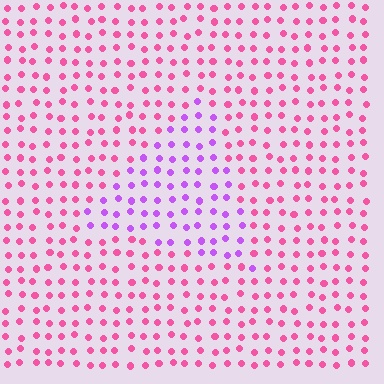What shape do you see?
I see a triangle.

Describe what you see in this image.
The image is filled with small pink elements in a uniform arrangement. A triangle-shaped region is visible where the elements are tinted to a slightly different hue, forming a subtle color boundary.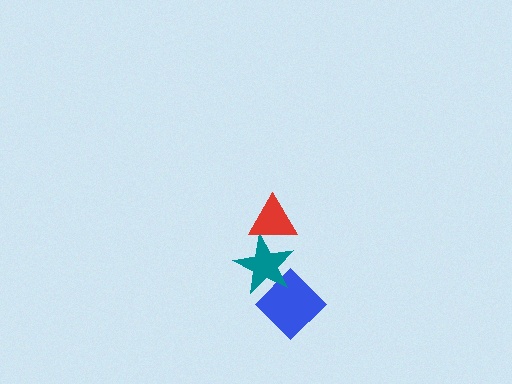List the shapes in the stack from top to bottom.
From top to bottom: the red triangle, the teal star, the blue diamond.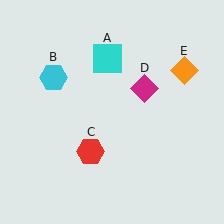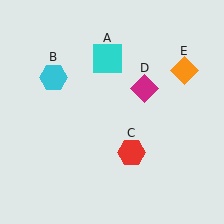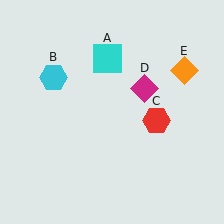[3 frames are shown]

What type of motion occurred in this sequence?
The red hexagon (object C) rotated counterclockwise around the center of the scene.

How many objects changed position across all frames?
1 object changed position: red hexagon (object C).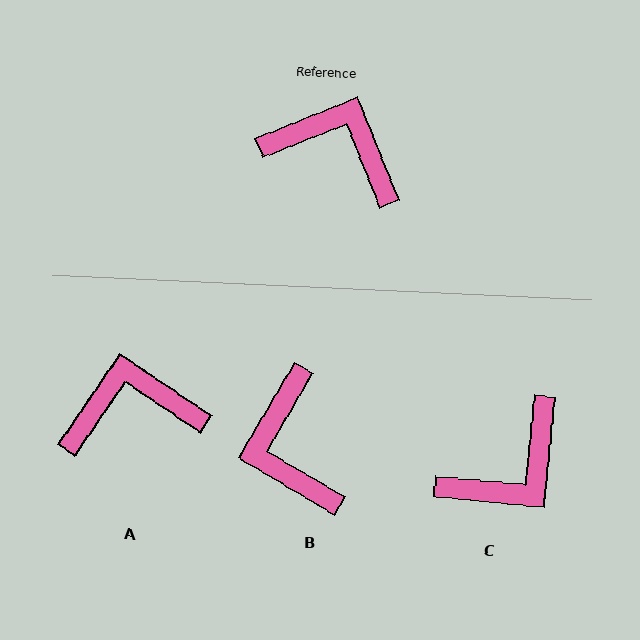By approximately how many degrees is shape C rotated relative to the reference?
Approximately 117 degrees clockwise.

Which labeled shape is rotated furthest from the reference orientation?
B, about 127 degrees away.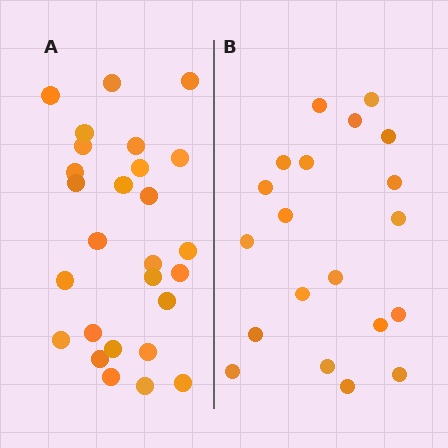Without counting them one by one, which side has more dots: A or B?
Region A (the left region) has more dots.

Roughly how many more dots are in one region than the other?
Region A has roughly 8 or so more dots than region B.